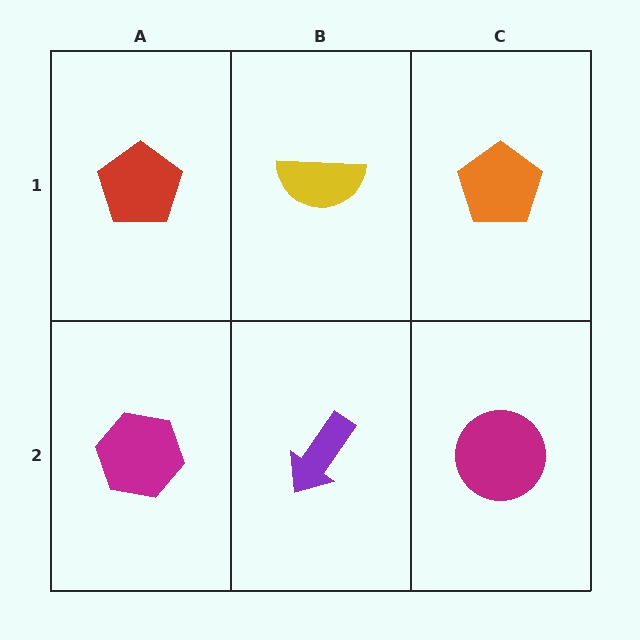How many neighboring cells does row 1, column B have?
3.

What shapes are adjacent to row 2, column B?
A yellow semicircle (row 1, column B), a magenta hexagon (row 2, column A), a magenta circle (row 2, column C).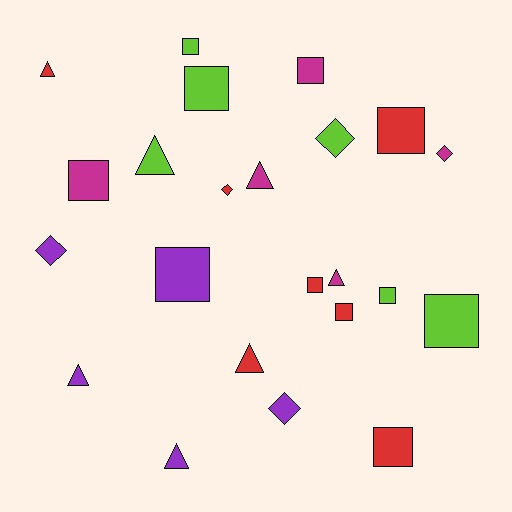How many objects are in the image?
There are 23 objects.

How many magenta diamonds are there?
There is 1 magenta diamond.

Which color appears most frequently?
Red, with 7 objects.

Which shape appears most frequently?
Square, with 11 objects.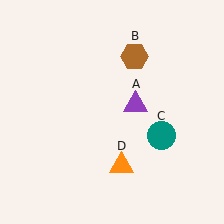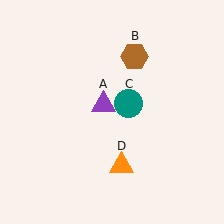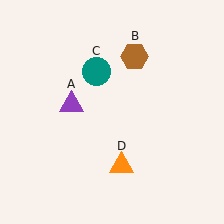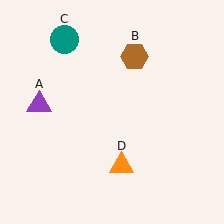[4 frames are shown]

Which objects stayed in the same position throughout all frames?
Brown hexagon (object B) and orange triangle (object D) remained stationary.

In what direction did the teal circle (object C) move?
The teal circle (object C) moved up and to the left.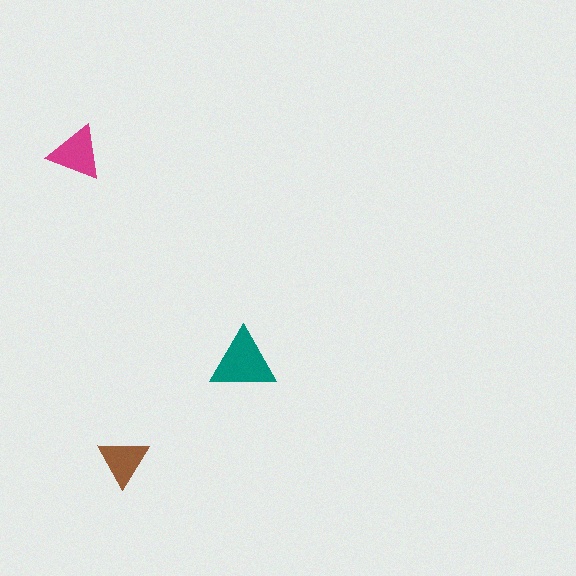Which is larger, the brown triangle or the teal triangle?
The teal one.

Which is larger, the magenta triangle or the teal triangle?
The teal one.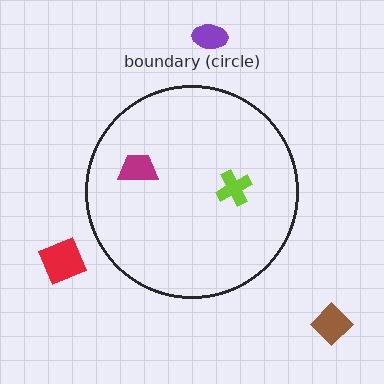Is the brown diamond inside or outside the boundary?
Outside.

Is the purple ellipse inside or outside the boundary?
Outside.